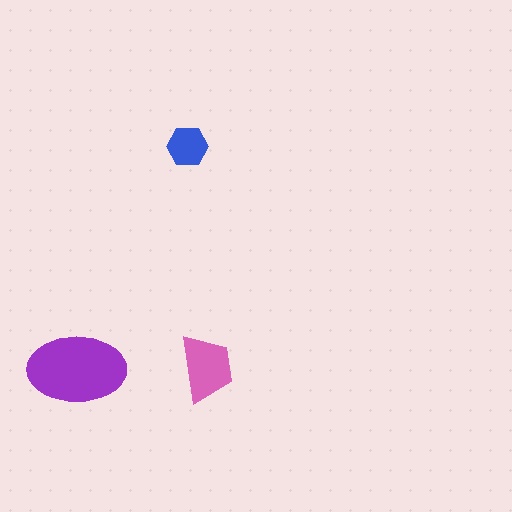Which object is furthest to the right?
The pink trapezoid is rightmost.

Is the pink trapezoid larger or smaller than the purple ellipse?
Smaller.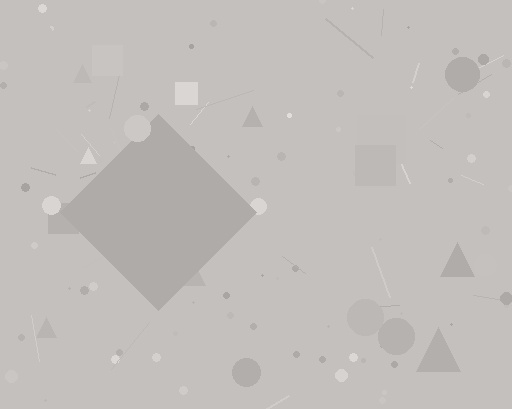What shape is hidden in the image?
A diamond is hidden in the image.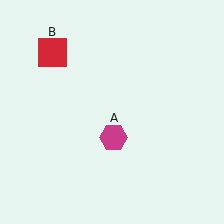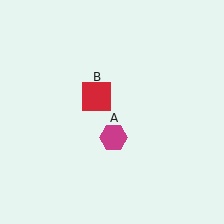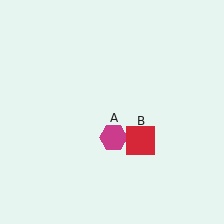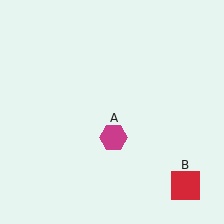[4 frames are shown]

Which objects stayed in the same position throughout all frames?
Magenta hexagon (object A) remained stationary.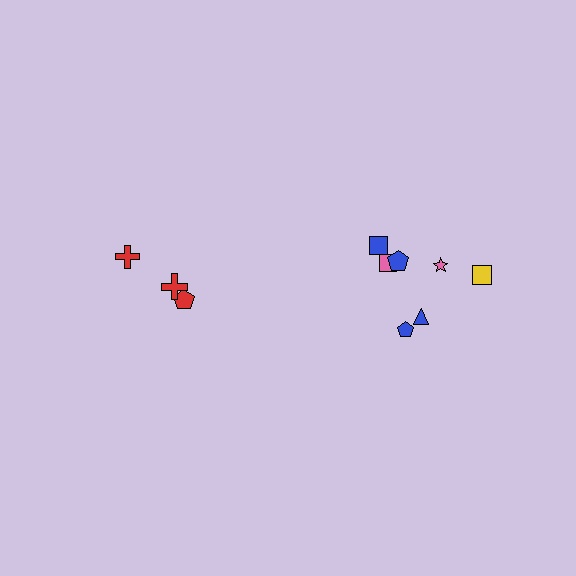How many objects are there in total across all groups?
There are 10 objects.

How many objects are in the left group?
There are 3 objects.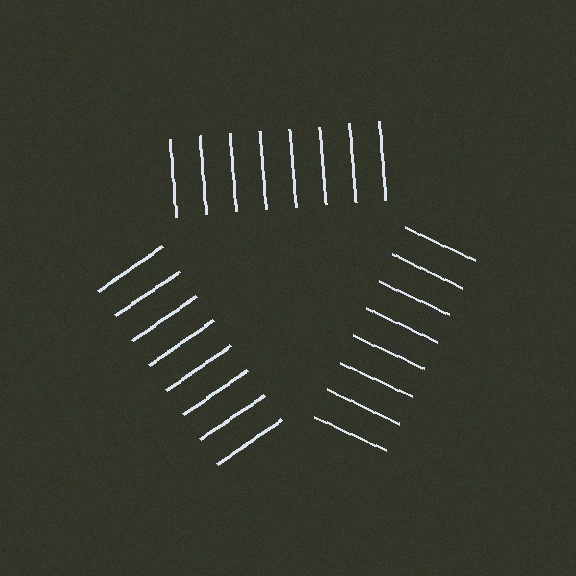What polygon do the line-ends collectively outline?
An illusory triangle — the line segments terminate on its edges but no continuous stroke is drawn.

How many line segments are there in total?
24 — 8 along each of the 3 edges.